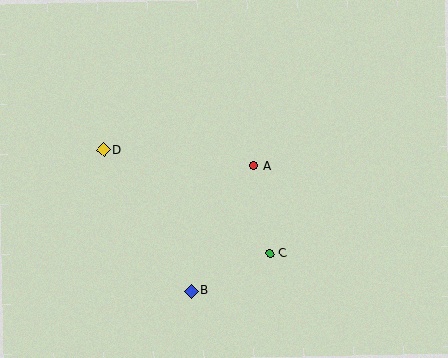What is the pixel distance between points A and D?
The distance between A and D is 151 pixels.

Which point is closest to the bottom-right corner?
Point C is closest to the bottom-right corner.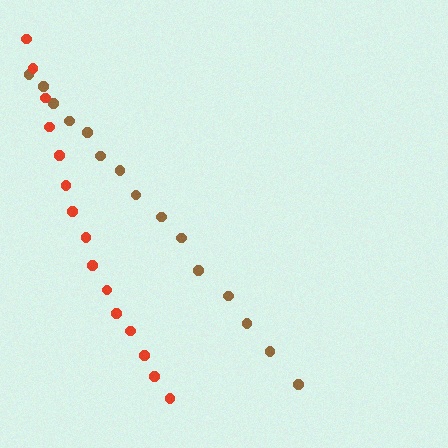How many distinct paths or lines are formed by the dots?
There are 2 distinct paths.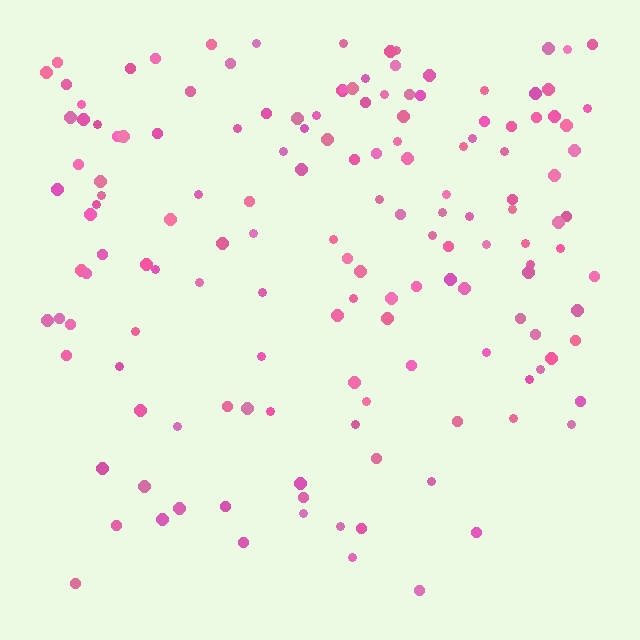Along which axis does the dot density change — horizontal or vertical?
Vertical.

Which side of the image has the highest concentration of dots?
The top.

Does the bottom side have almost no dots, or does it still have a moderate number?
Still a moderate number, just noticeably fewer than the top.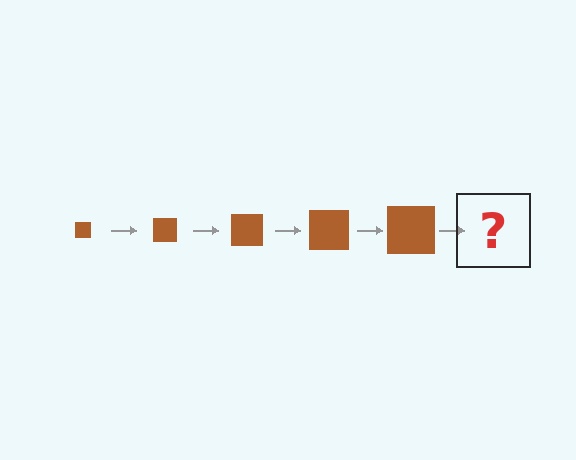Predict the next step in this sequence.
The next step is a brown square, larger than the previous one.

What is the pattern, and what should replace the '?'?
The pattern is that the square gets progressively larger each step. The '?' should be a brown square, larger than the previous one.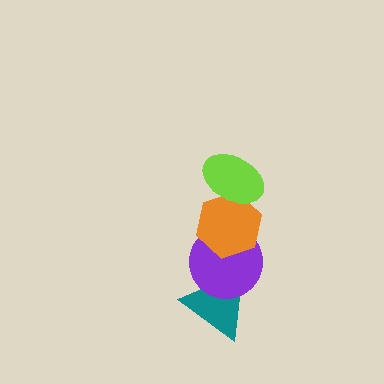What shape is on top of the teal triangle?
The purple circle is on top of the teal triangle.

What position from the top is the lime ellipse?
The lime ellipse is 1st from the top.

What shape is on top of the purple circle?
The orange hexagon is on top of the purple circle.